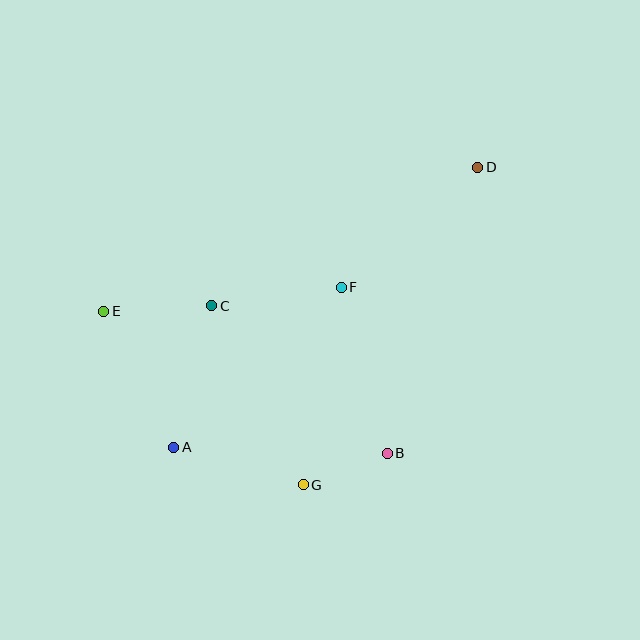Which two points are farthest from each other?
Points A and D are farthest from each other.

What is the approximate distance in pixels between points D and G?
The distance between D and G is approximately 362 pixels.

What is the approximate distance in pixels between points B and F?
The distance between B and F is approximately 172 pixels.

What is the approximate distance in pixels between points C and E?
The distance between C and E is approximately 109 pixels.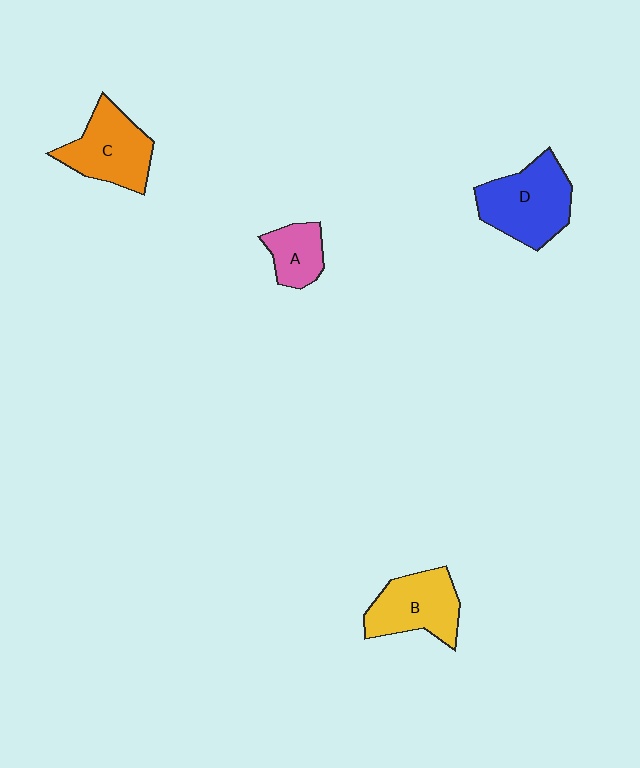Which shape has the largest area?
Shape D (blue).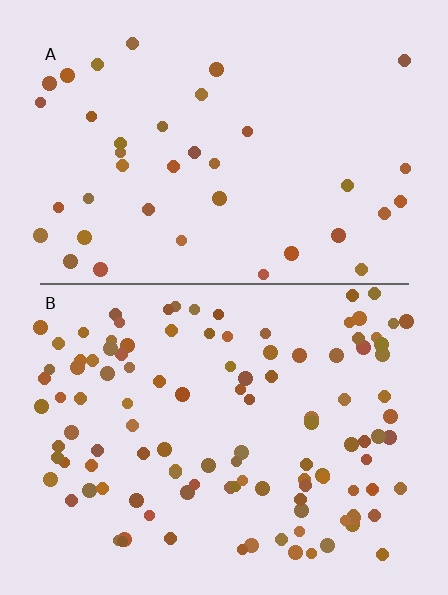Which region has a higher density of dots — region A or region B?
B (the bottom).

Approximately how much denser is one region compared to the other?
Approximately 3.0× — region B over region A.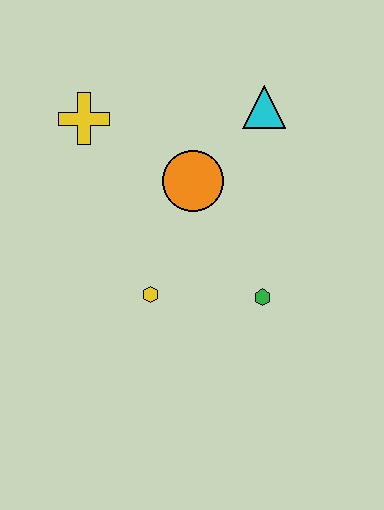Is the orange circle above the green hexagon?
Yes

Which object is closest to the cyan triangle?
The orange circle is closest to the cyan triangle.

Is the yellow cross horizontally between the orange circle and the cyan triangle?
No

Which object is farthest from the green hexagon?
The yellow cross is farthest from the green hexagon.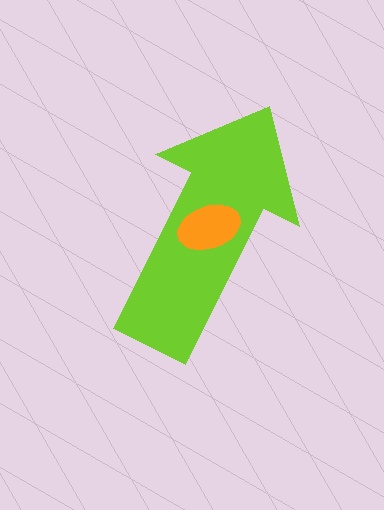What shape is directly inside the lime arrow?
The orange ellipse.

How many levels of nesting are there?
2.